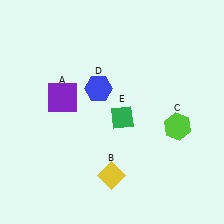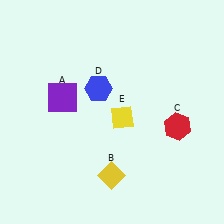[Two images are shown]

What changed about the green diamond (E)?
In Image 1, E is green. In Image 2, it changed to yellow.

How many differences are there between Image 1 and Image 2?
There are 2 differences between the two images.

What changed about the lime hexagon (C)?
In Image 1, C is lime. In Image 2, it changed to red.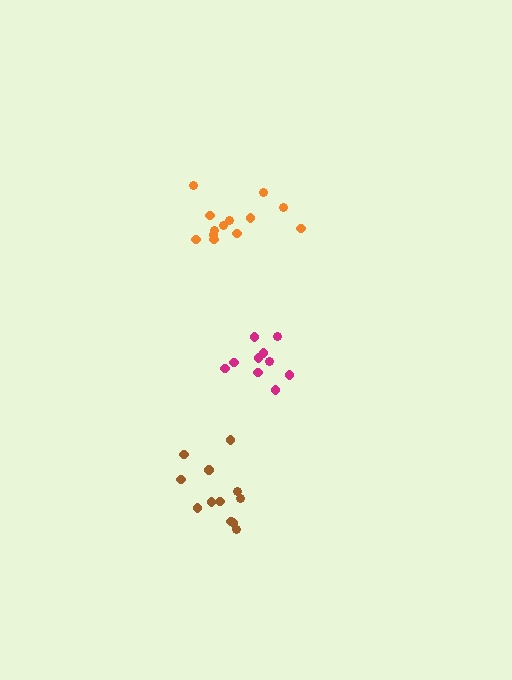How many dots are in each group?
Group 1: 12 dots, Group 2: 10 dots, Group 3: 13 dots (35 total).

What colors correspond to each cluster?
The clusters are colored: brown, magenta, orange.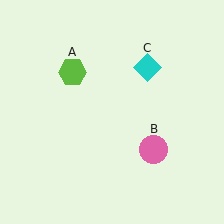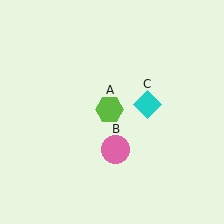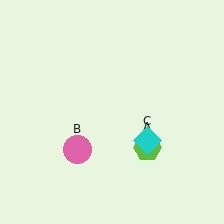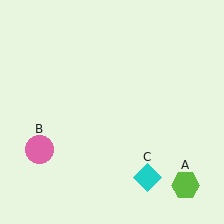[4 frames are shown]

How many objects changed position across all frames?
3 objects changed position: lime hexagon (object A), pink circle (object B), cyan diamond (object C).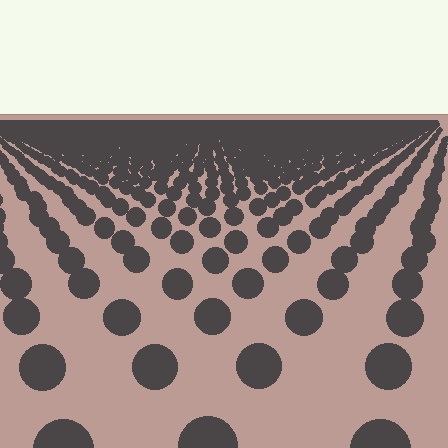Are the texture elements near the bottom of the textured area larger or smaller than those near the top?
Larger. Near the bottom, elements are closer to the viewer and appear at a bigger on-screen size.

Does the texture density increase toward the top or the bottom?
Density increases toward the top.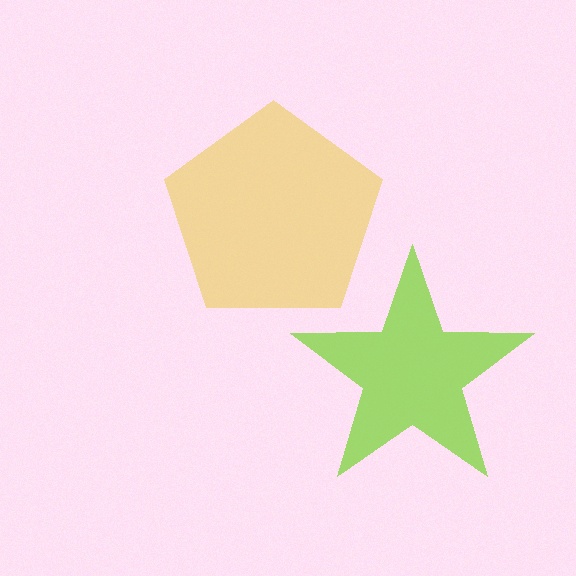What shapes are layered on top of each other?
The layered shapes are: a yellow pentagon, a lime star.